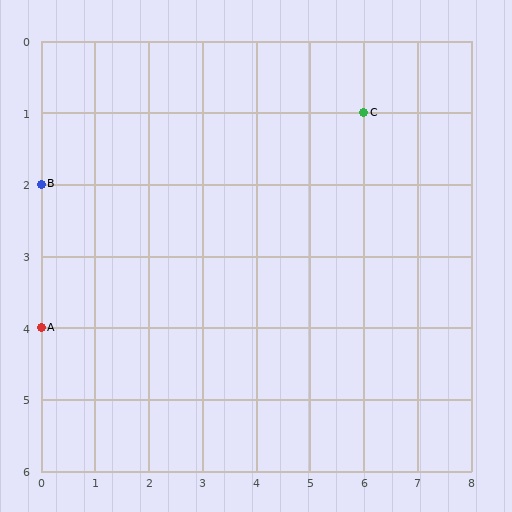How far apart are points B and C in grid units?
Points B and C are 6 columns and 1 row apart (about 6.1 grid units diagonally).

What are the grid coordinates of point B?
Point B is at grid coordinates (0, 2).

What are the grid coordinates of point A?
Point A is at grid coordinates (0, 4).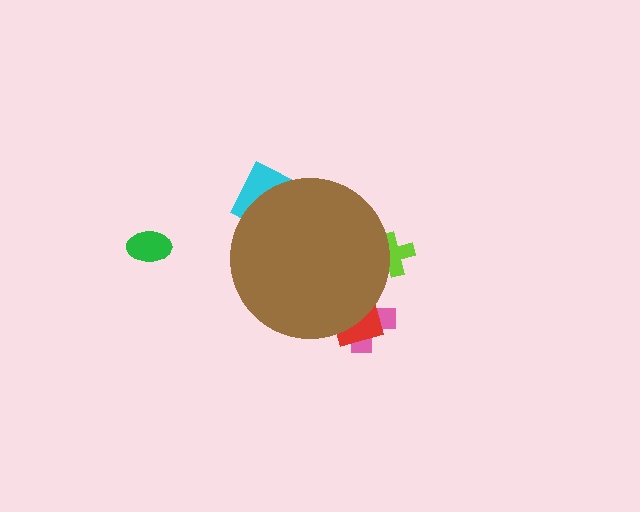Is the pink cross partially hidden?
Yes, the pink cross is partially hidden behind the brown circle.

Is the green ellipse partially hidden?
No, the green ellipse is fully visible.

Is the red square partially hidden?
Yes, the red square is partially hidden behind the brown circle.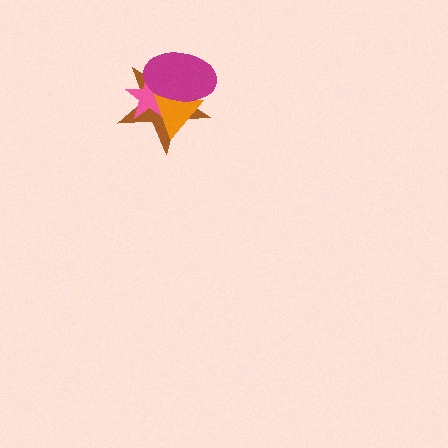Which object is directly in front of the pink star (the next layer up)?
The orange triangle is directly in front of the pink star.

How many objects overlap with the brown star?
3 objects overlap with the brown star.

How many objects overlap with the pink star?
3 objects overlap with the pink star.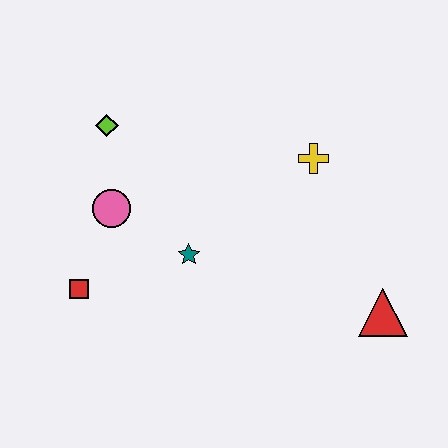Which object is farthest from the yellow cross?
The red square is farthest from the yellow cross.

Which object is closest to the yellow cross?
The teal star is closest to the yellow cross.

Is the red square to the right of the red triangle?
No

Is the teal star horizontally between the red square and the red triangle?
Yes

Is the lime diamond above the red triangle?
Yes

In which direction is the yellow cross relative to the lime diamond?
The yellow cross is to the right of the lime diamond.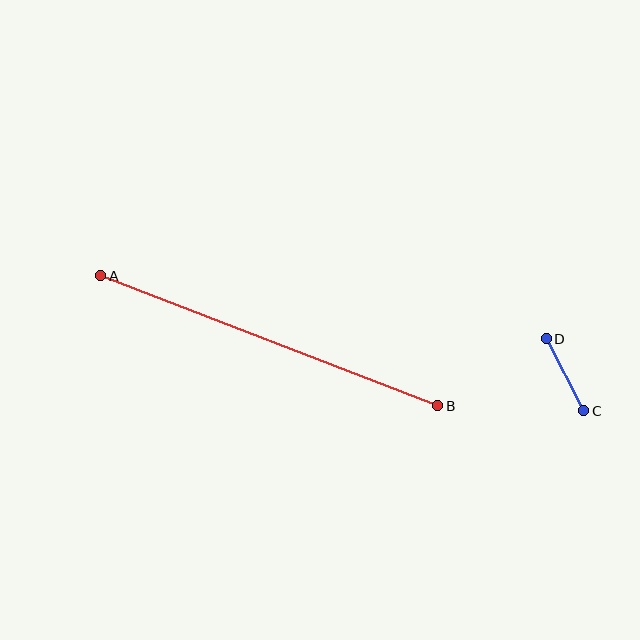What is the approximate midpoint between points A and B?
The midpoint is at approximately (269, 341) pixels.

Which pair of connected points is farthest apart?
Points A and B are farthest apart.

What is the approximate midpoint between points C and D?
The midpoint is at approximately (565, 375) pixels.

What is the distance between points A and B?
The distance is approximately 361 pixels.